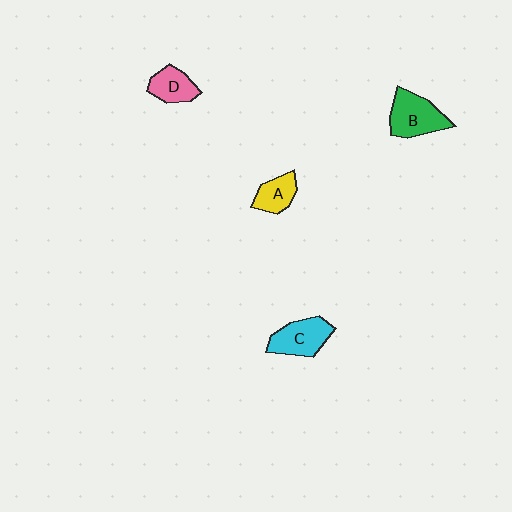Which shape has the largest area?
Shape B (green).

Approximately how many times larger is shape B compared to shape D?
Approximately 1.5 times.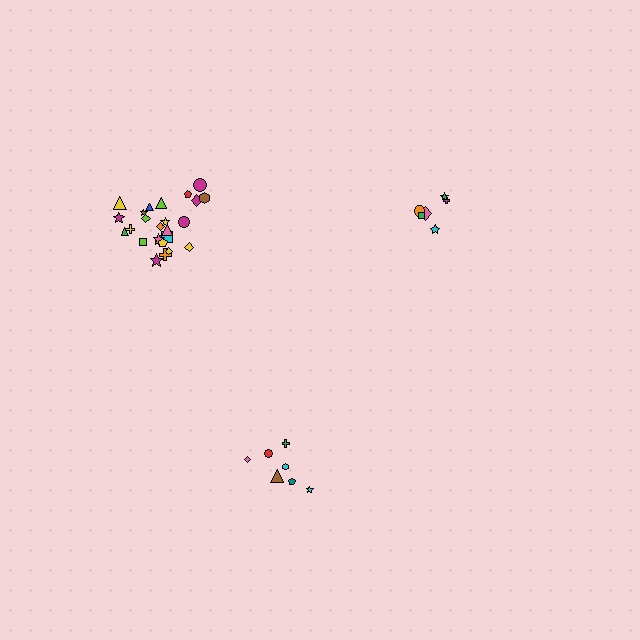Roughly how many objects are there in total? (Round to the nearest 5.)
Roughly 40 objects in total.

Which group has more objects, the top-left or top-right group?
The top-left group.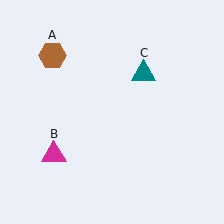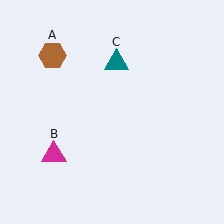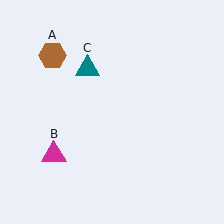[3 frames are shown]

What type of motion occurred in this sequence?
The teal triangle (object C) rotated counterclockwise around the center of the scene.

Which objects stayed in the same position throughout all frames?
Brown hexagon (object A) and magenta triangle (object B) remained stationary.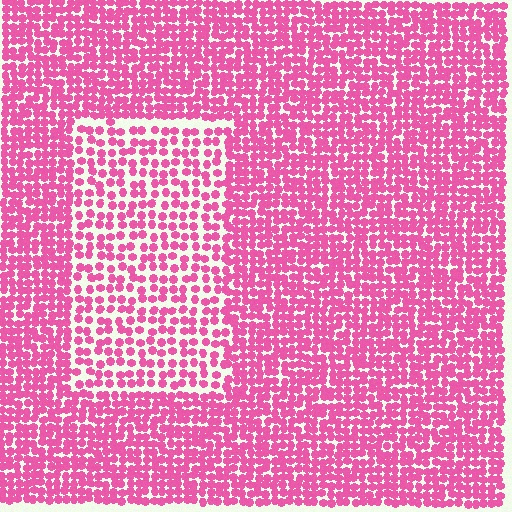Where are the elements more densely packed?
The elements are more densely packed outside the rectangle boundary.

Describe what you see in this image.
The image contains small pink elements arranged at two different densities. A rectangle-shaped region is visible where the elements are less densely packed than the surrounding area.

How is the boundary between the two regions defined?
The boundary is defined by a change in element density (approximately 1.7x ratio). All elements are the same color, size, and shape.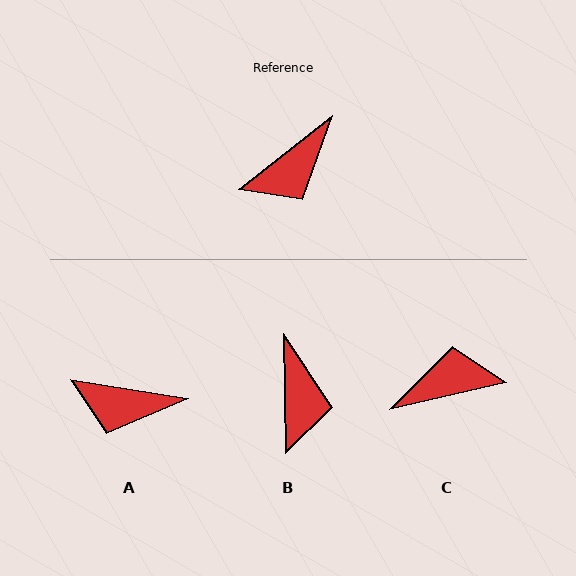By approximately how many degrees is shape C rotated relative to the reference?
Approximately 155 degrees counter-clockwise.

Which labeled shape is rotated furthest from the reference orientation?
C, about 155 degrees away.